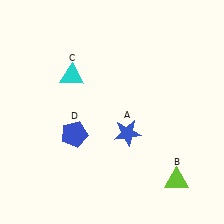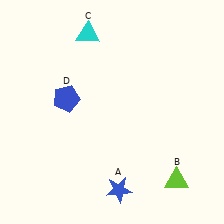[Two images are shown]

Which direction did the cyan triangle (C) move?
The cyan triangle (C) moved up.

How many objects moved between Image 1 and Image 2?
3 objects moved between the two images.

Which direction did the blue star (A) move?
The blue star (A) moved down.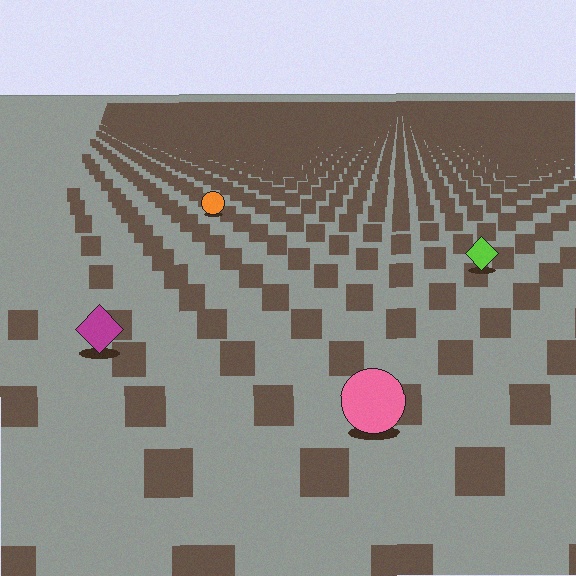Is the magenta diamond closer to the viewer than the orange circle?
Yes. The magenta diamond is closer — you can tell from the texture gradient: the ground texture is coarser near it.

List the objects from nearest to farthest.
From nearest to farthest: the pink circle, the magenta diamond, the lime diamond, the orange circle.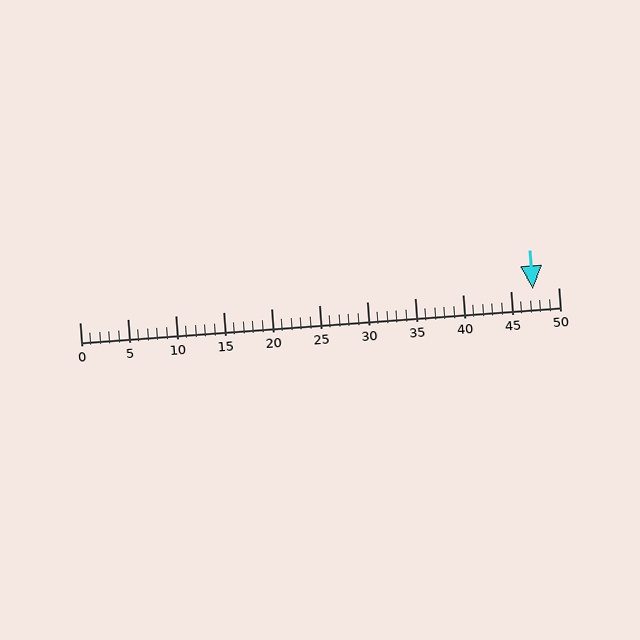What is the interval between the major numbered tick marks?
The major tick marks are spaced 5 units apart.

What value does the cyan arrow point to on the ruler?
The cyan arrow points to approximately 47.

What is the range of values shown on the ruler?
The ruler shows values from 0 to 50.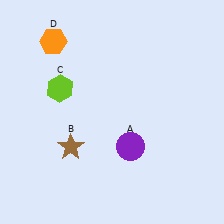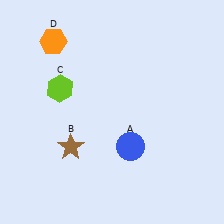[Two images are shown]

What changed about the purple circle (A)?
In Image 1, A is purple. In Image 2, it changed to blue.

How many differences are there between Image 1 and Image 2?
There is 1 difference between the two images.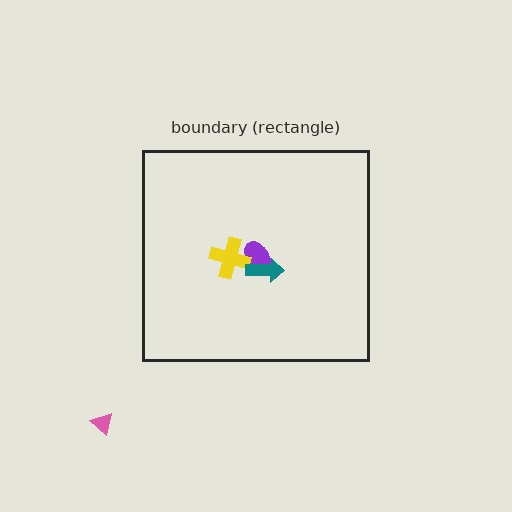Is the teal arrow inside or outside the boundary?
Inside.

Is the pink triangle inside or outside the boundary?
Outside.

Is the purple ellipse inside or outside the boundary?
Inside.